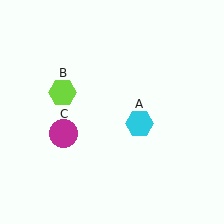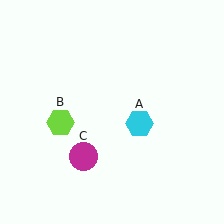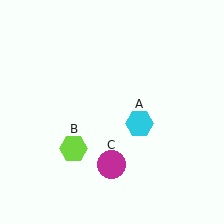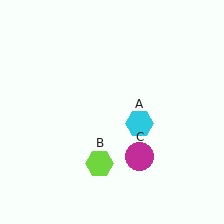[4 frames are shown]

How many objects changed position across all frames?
2 objects changed position: lime hexagon (object B), magenta circle (object C).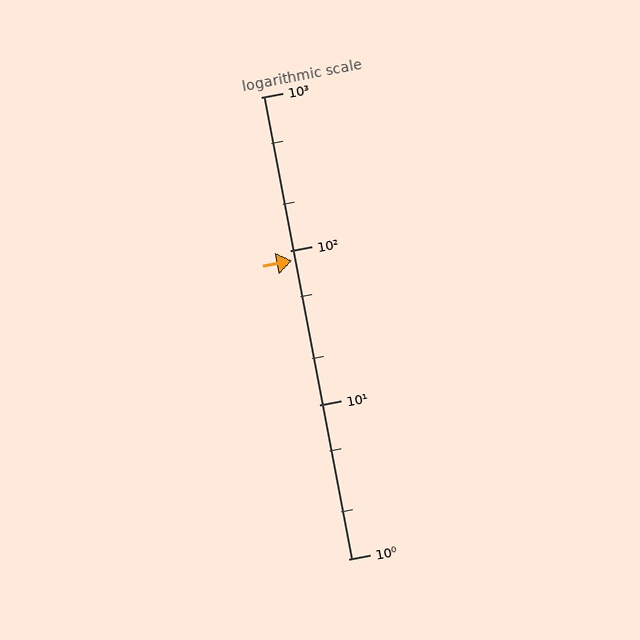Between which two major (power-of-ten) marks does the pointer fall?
The pointer is between 10 and 100.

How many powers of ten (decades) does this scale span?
The scale spans 3 decades, from 1 to 1000.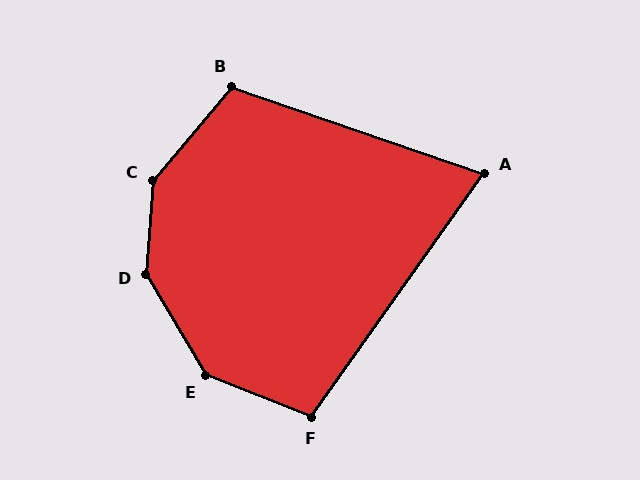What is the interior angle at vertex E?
Approximately 142 degrees (obtuse).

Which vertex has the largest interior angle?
D, at approximately 145 degrees.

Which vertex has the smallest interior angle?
A, at approximately 74 degrees.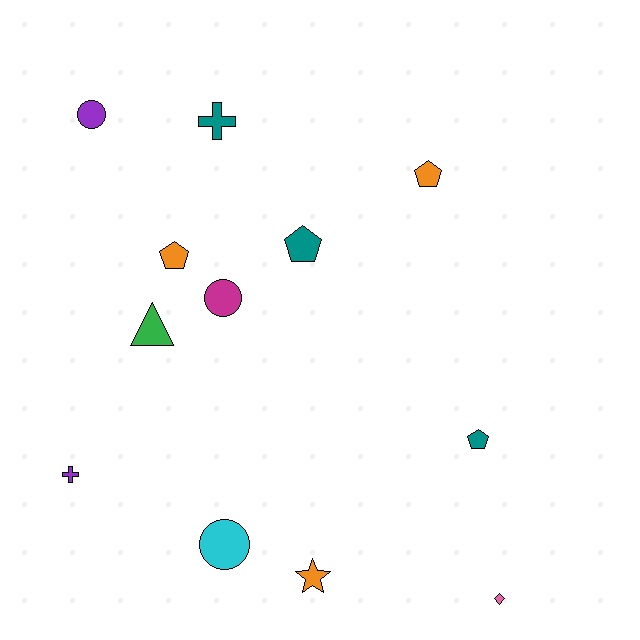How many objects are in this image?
There are 12 objects.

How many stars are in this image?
There is 1 star.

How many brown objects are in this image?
There are no brown objects.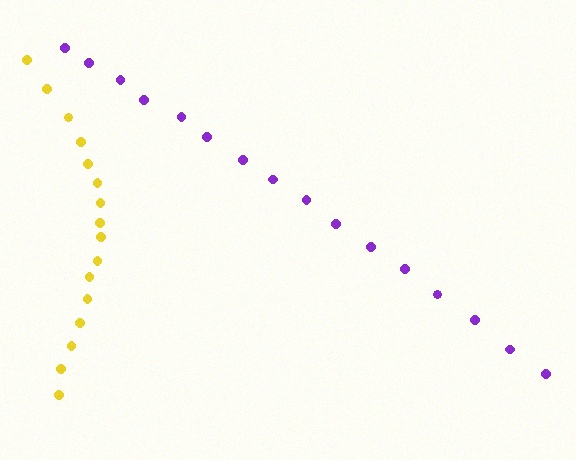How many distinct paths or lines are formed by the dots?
There are 2 distinct paths.